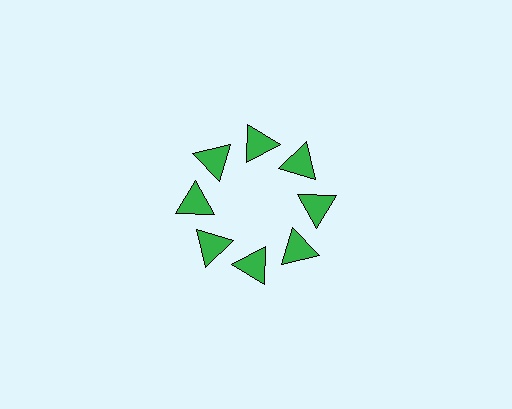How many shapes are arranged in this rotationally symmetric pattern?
There are 8 shapes, arranged in 8 groups of 1.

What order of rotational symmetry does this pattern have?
This pattern has 8-fold rotational symmetry.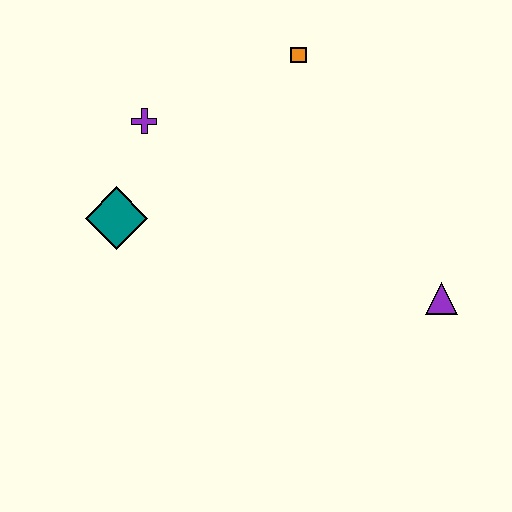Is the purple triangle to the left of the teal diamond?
No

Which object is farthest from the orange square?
The purple triangle is farthest from the orange square.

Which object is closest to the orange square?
The purple cross is closest to the orange square.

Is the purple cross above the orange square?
No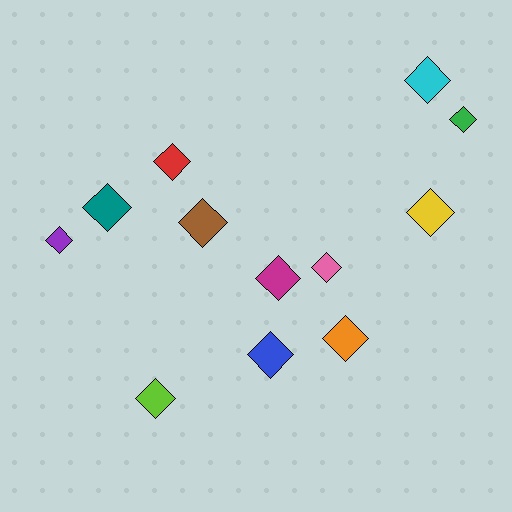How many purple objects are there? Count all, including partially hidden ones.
There is 1 purple object.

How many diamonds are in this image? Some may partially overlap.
There are 12 diamonds.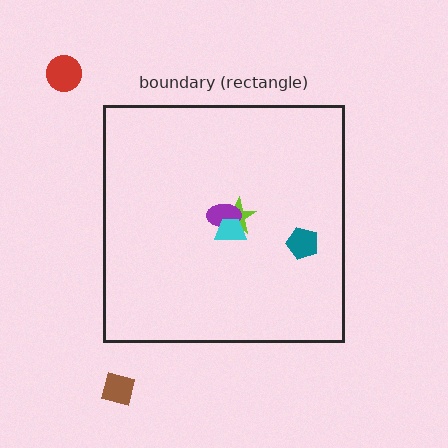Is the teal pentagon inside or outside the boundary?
Inside.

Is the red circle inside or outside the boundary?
Outside.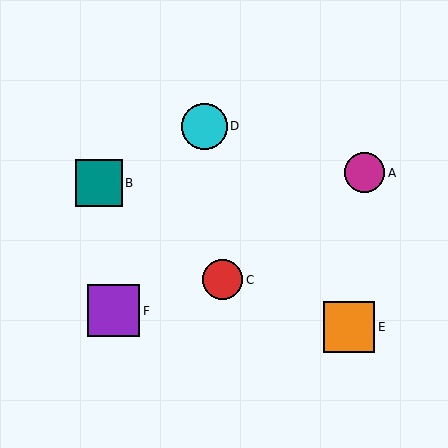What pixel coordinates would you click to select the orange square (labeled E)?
Click at (349, 327) to select the orange square E.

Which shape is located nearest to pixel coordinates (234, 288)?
The red circle (labeled C) at (223, 280) is nearest to that location.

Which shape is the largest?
The purple square (labeled F) is the largest.